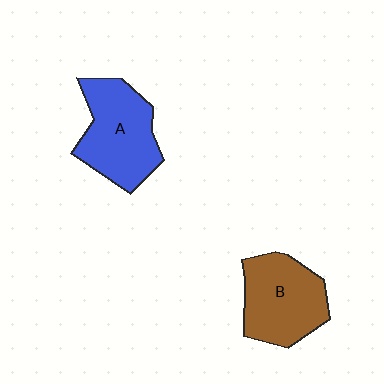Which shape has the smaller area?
Shape B (brown).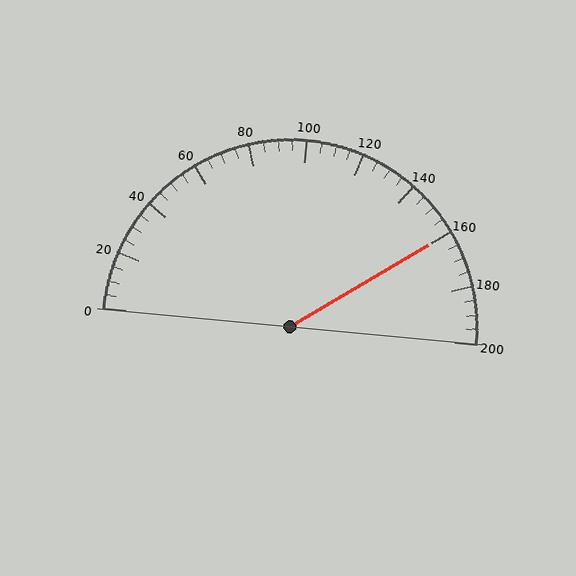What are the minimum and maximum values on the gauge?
The gauge ranges from 0 to 200.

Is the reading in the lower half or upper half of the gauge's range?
The reading is in the upper half of the range (0 to 200).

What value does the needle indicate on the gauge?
The needle indicates approximately 160.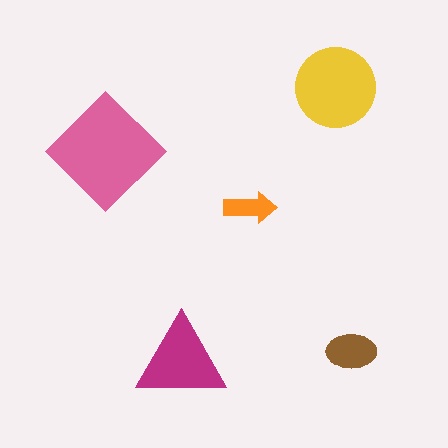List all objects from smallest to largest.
The orange arrow, the brown ellipse, the magenta triangle, the yellow circle, the pink diamond.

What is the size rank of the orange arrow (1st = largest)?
5th.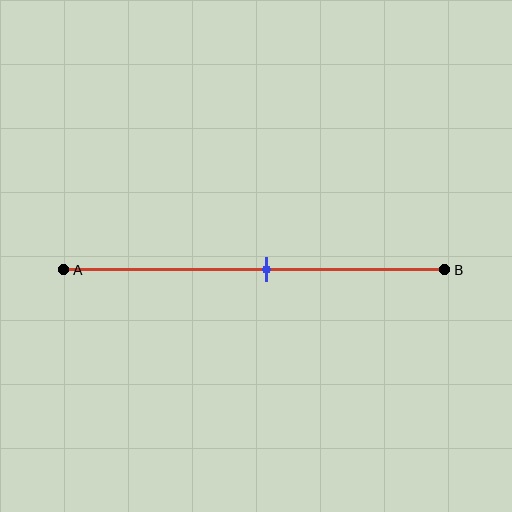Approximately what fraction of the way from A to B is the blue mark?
The blue mark is approximately 55% of the way from A to B.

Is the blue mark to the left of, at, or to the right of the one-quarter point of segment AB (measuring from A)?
The blue mark is to the right of the one-quarter point of segment AB.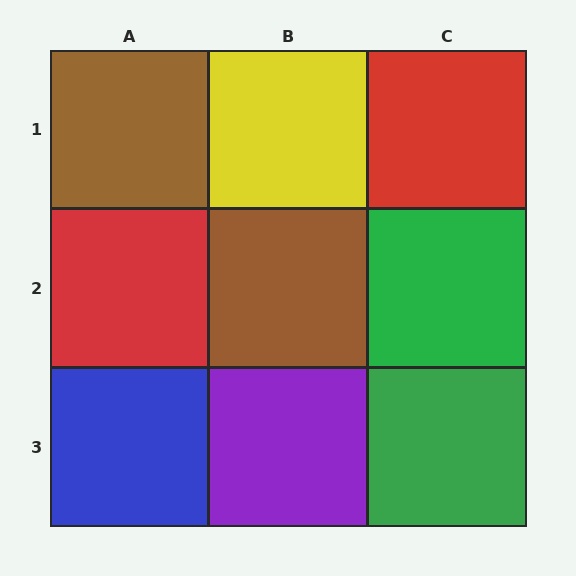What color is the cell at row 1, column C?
Red.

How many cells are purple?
1 cell is purple.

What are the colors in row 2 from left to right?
Red, brown, green.